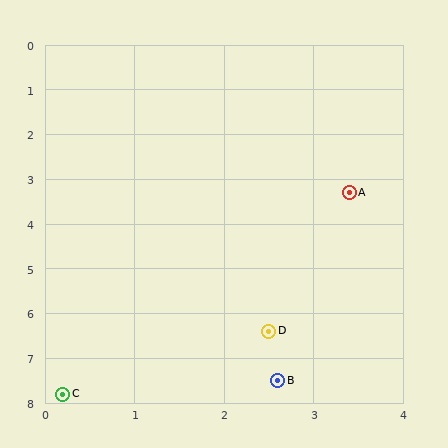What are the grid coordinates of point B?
Point B is at approximately (2.6, 7.5).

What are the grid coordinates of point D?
Point D is at approximately (2.5, 6.4).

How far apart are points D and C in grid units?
Points D and C are about 2.7 grid units apart.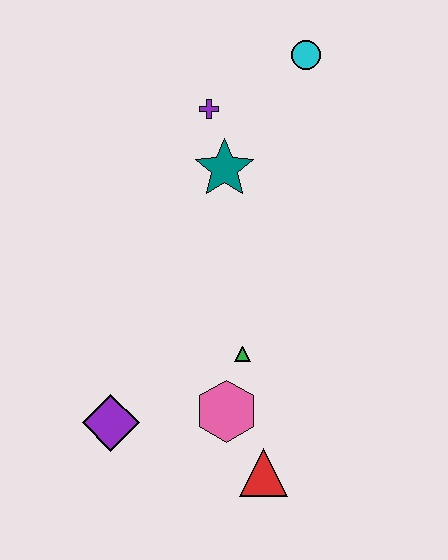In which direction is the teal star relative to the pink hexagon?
The teal star is above the pink hexagon.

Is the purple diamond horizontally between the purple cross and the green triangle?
No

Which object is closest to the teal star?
The purple cross is closest to the teal star.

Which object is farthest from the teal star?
The red triangle is farthest from the teal star.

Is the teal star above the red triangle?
Yes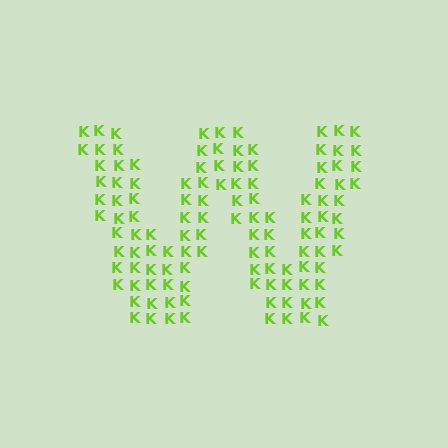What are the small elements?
The small elements are letter K's.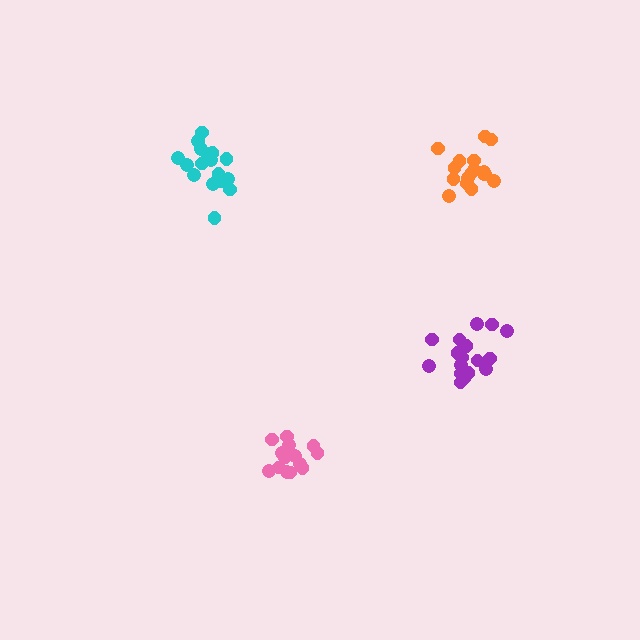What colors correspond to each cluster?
The clusters are colored: orange, purple, cyan, pink.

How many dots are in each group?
Group 1: 17 dots, Group 2: 19 dots, Group 3: 17 dots, Group 4: 14 dots (67 total).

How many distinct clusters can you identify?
There are 4 distinct clusters.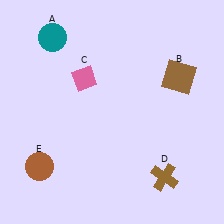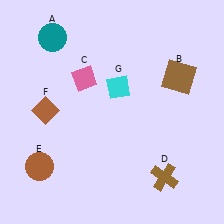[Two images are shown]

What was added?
A brown diamond (F), a cyan diamond (G) were added in Image 2.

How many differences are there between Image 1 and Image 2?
There are 2 differences between the two images.